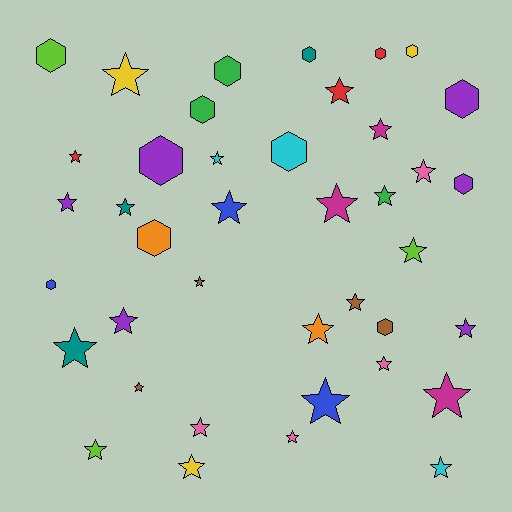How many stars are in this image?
There are 27 stars.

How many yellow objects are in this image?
There are 3 yellow objects.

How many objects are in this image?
There are 40 objects.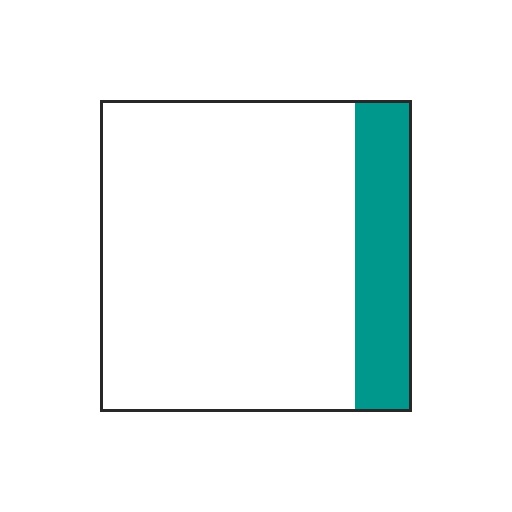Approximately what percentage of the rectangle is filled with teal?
Approximately 20%.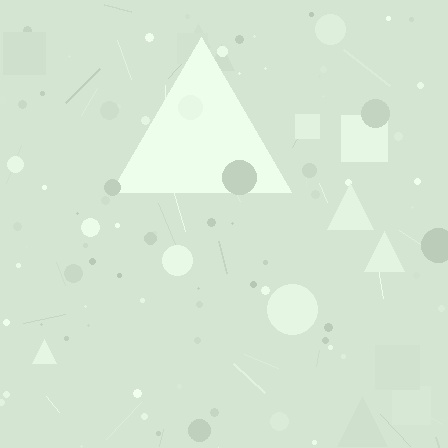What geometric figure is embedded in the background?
A triangle is embedded in the background.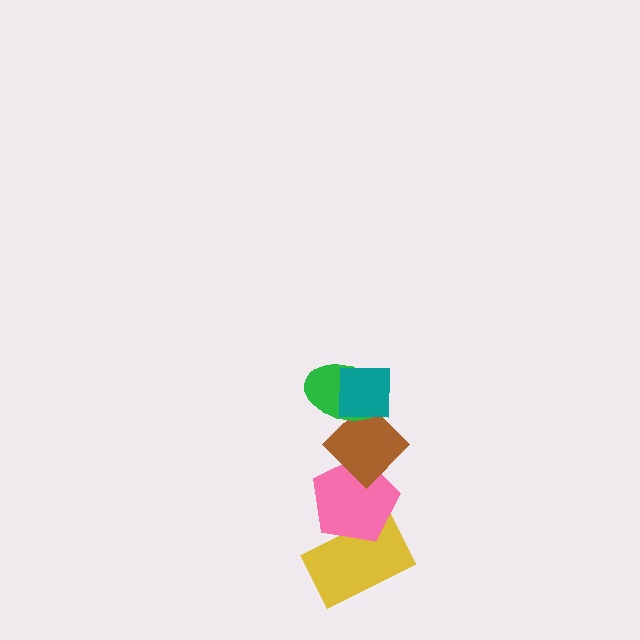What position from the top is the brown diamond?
The brown diamond is 3rd from the top.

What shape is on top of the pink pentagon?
The brown diamond is on top of the pink pentagon.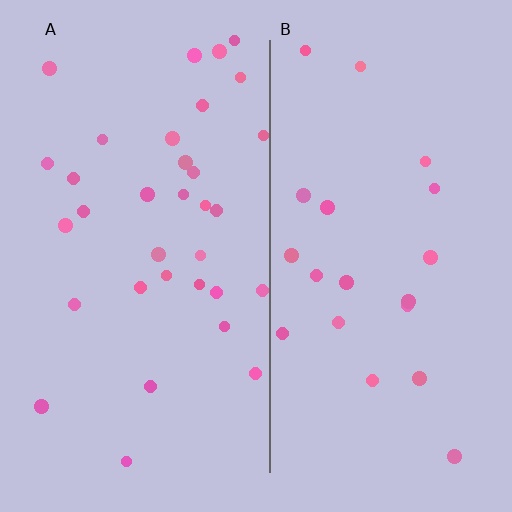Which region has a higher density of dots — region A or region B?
A (the left).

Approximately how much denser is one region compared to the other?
Approximately 1.7× — region A over region B.